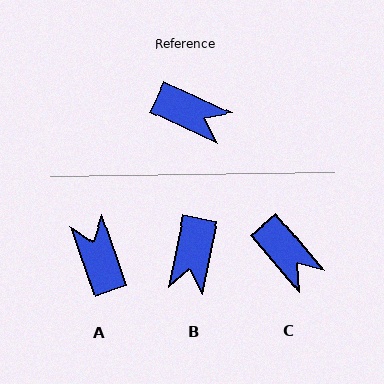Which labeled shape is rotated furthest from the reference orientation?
A, about 134 degrees away.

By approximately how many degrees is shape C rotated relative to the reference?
Approximately 24 degrees clockwise.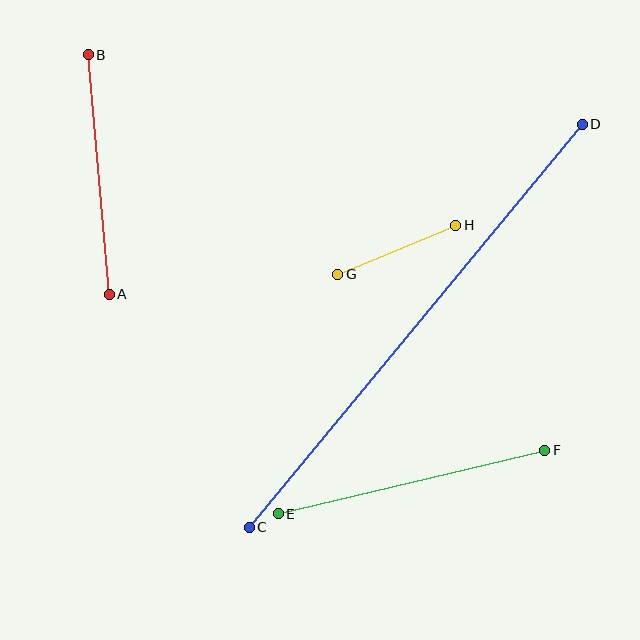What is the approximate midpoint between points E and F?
The midpoint is at approximately (411, 482) pixels.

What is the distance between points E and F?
The distance is approximately 274 pixels.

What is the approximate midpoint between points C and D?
The midpoint is at approximately (416, 326) pixels.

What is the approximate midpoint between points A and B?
The midpoint is at approximately (99, 175) pixels.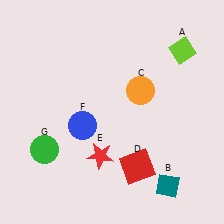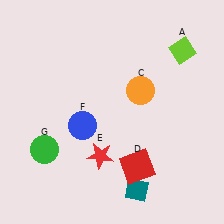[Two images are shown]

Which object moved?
The teal diamond (B) moved left.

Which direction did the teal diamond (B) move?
The teal diamond (B) moved left.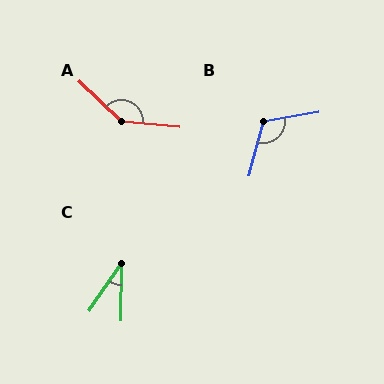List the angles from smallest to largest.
C (34°), B (115°), A (142°).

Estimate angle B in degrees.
Approximately 115 degrees.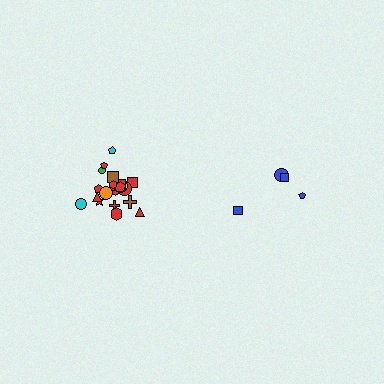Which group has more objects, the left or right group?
The left group.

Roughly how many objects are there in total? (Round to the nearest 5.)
Roughly 25 objects in total.